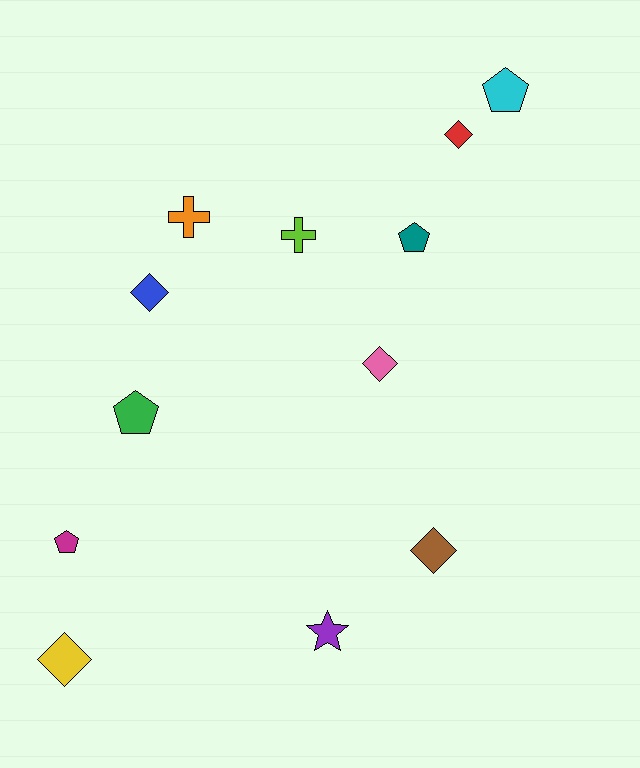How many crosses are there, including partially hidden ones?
There are 2 crosses.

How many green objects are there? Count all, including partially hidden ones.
There is 1 green object.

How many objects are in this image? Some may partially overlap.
There are 12 objects.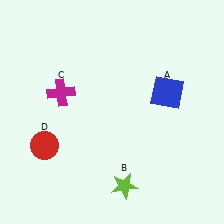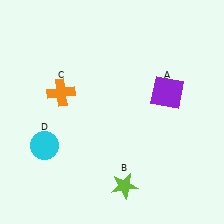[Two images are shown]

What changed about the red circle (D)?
In Image 1, D is red. In Image 2, it changed to cyan.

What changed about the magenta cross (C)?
In Image 1, C is magenta. In Image 2, it changed to orange.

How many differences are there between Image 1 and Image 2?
There are 3 differences between the two images.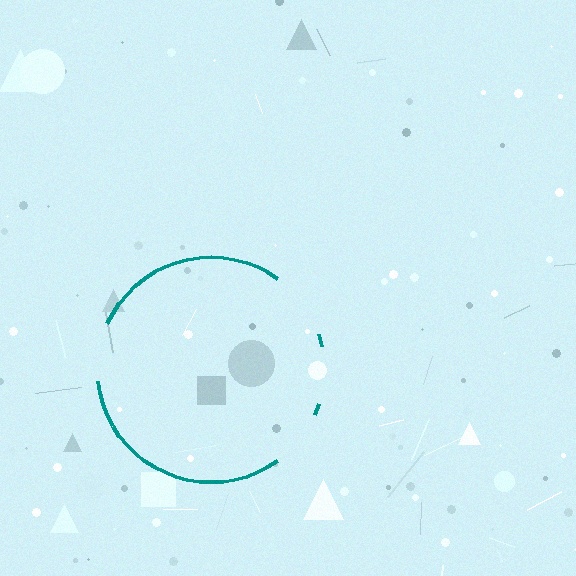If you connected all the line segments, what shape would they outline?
They would outline a circle.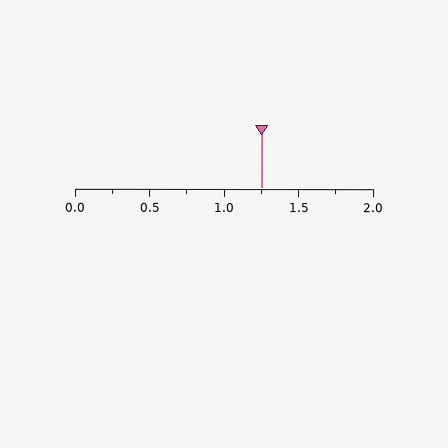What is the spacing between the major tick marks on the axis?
The major ticks are spaced 0.5 apart.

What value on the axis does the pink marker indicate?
The marker indicates approximately 1.25.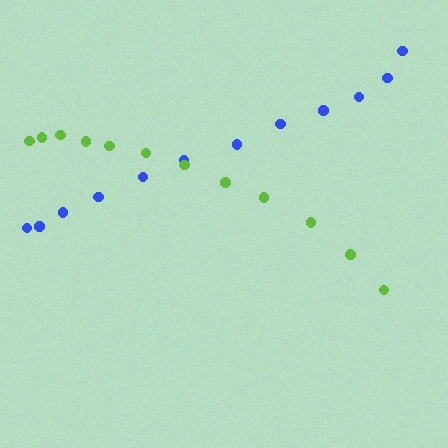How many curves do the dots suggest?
There are 2 distinct paths.